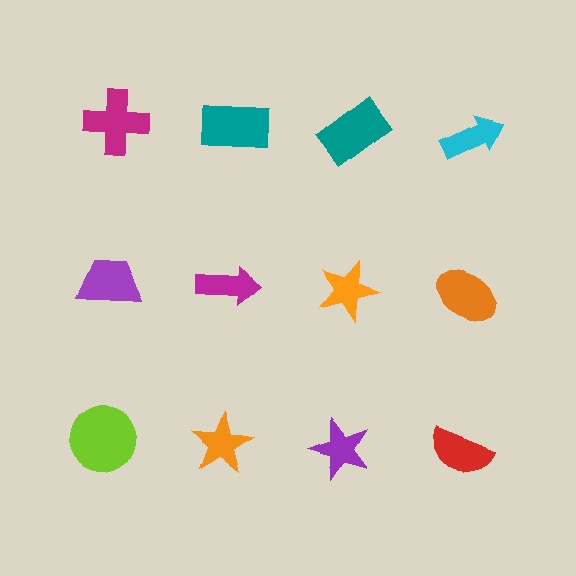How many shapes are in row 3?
4 shapes.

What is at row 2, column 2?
A magenta arrow.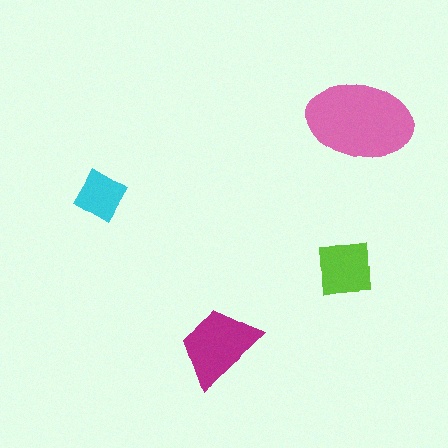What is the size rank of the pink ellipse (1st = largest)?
1st.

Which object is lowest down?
The magenta trapezoid is bottommost.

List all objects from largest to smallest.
The pink ellipse, the magenta trapezoid, the lime square, the cyan diamond.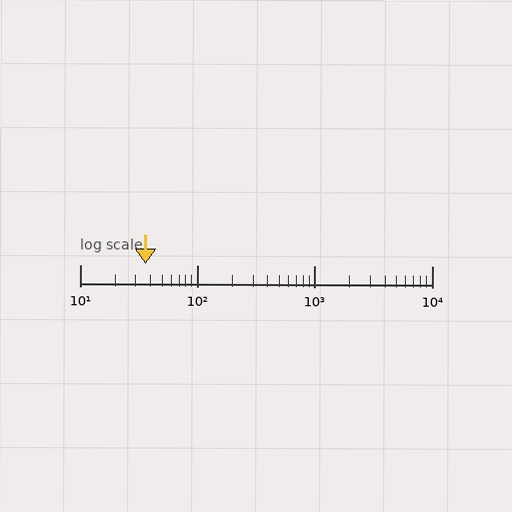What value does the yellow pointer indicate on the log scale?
The pointer indicates approximately 36.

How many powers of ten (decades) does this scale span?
The scale spans 3 decades, from 10 to 10000.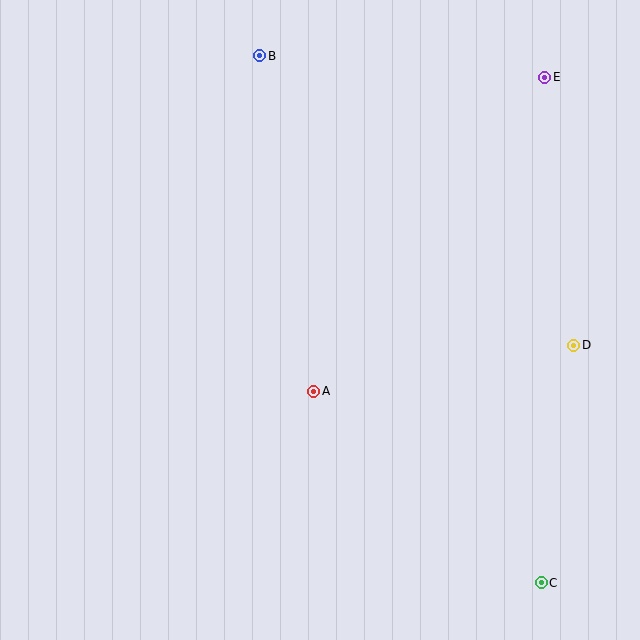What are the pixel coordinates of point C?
Point C is at (541, 583).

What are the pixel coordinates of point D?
Point D is at (574, 345).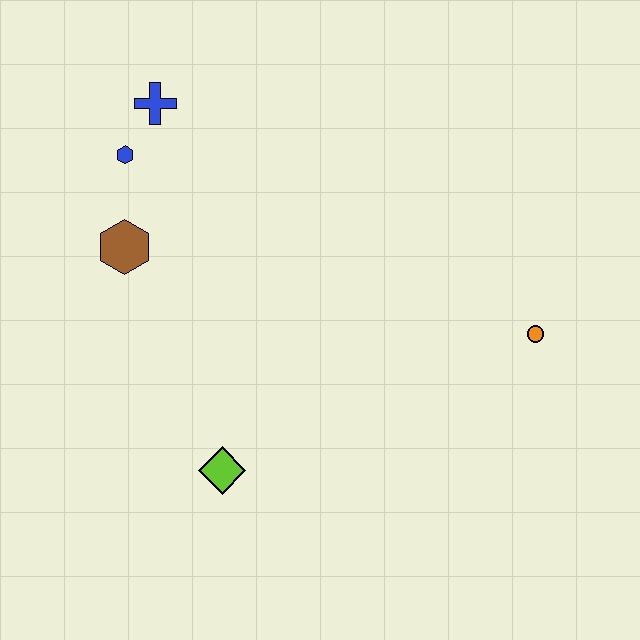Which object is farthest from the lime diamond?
The blue cross is farthest from the lime diamond.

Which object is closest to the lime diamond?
The brown hexagon is closest to the lime diamond.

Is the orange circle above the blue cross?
No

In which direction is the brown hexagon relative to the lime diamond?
The brown hexagon is above the lime diamond.